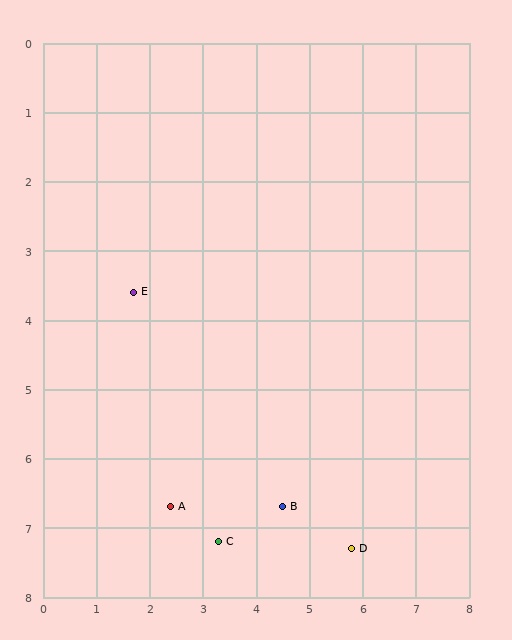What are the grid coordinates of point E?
Point E is at approximately (1.7, 3.6).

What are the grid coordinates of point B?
Point B is at approximately (4.5, 6.7).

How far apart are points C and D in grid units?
Points C and D are about 2.5 grid units apart.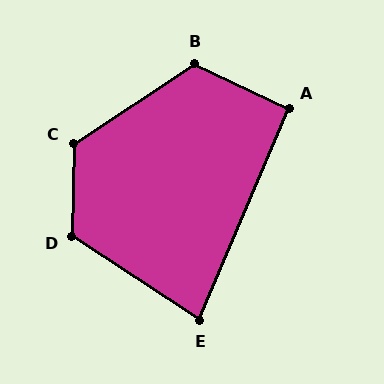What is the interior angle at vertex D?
Approximately 122 degrees (obtuse).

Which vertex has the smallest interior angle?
E, at approximately 80 degrees.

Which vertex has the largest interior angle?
C, at approximately 124 degrees.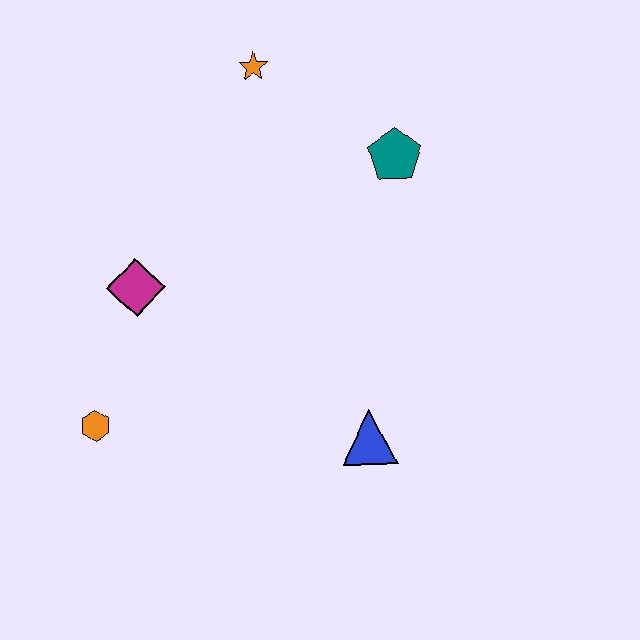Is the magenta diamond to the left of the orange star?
Yes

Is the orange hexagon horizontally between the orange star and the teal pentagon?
No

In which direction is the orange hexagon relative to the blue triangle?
The orange hexagon is to the left of the blue triangle.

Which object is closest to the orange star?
The teal pentagon is closest to the orange star.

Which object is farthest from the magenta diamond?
The teal pentagon is farthest from the magenta diamond.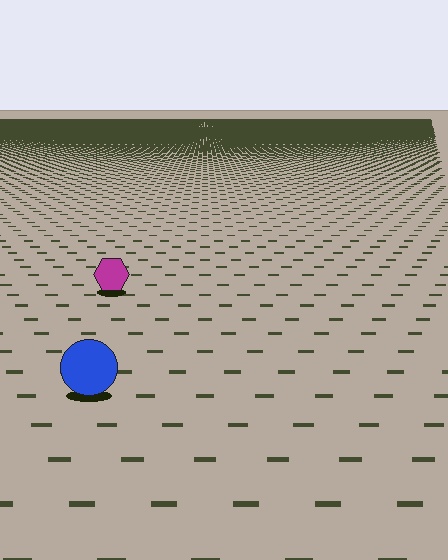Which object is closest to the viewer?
The blue circle is closest. The texture marks near it are larger and more spread out.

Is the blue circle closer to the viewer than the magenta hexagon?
Yes. The blue circle is closer — you can tell from the texture gradient: the ground texture is coarser near it.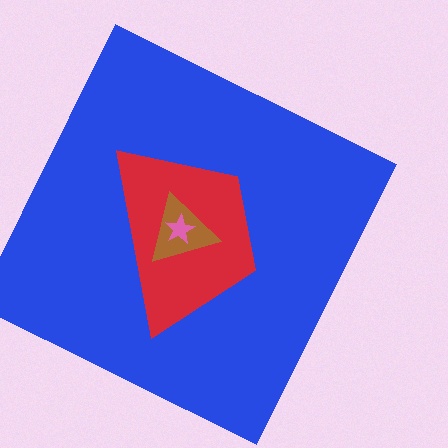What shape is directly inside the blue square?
The red trapezoid.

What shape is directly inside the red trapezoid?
The brown triangle.